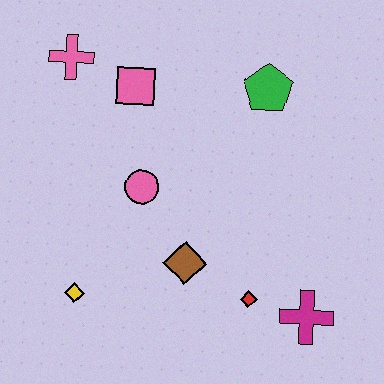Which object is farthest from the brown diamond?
The pink cross is farthest from the brown diamond.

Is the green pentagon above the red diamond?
Yes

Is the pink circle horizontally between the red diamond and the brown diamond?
No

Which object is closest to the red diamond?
The magenta cross is closest to the red diamond.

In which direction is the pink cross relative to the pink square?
The pink cross is to the left of the pink square.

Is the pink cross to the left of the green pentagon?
Yes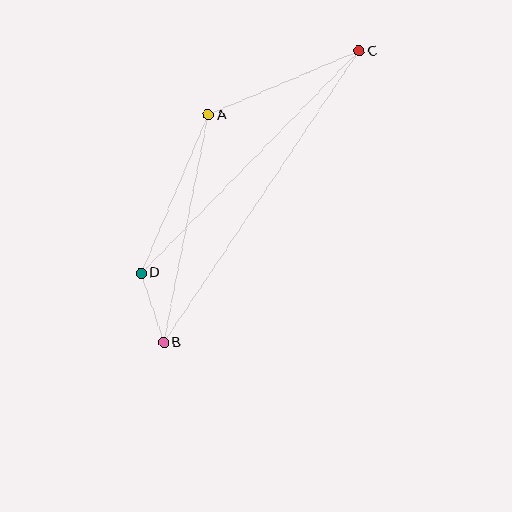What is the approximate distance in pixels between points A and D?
The distance between A and D is approximately 172 pixels.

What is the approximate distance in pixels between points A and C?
The distance between A and C is approximately 164 pixels.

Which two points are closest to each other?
Points B and D are closest to each other.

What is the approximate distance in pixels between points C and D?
The distance between C and D is approximately 312 pixels.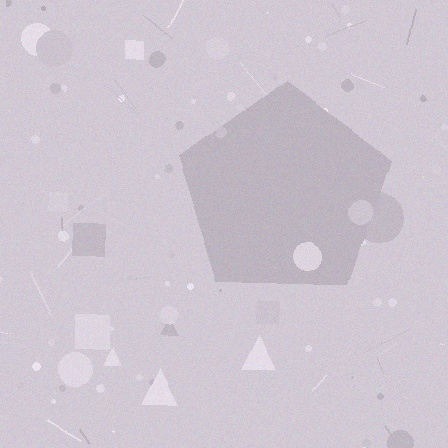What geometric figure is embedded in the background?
A pentagon is embedded in the background.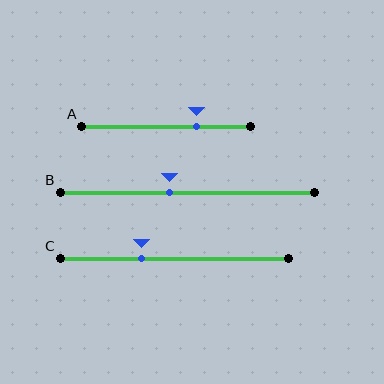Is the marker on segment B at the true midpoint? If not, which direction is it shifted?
No, the marker on segment B is shifted to the left by about 7% of the segment length.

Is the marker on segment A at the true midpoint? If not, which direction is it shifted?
No, the marker on segment A is shifted to the right by about 18% of the segment length.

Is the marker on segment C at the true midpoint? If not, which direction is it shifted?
No, the marker on segment C is shifted to the left by about 14% of the segment length.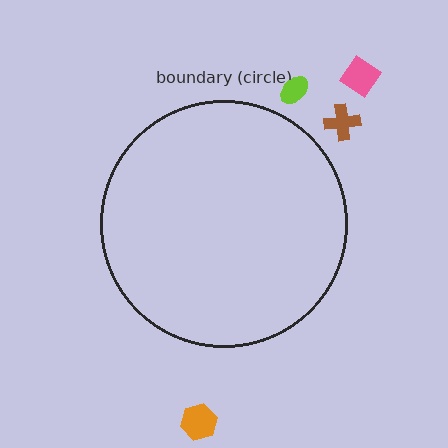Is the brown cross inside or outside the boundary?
Outside.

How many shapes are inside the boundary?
0 inside, 4 outside.